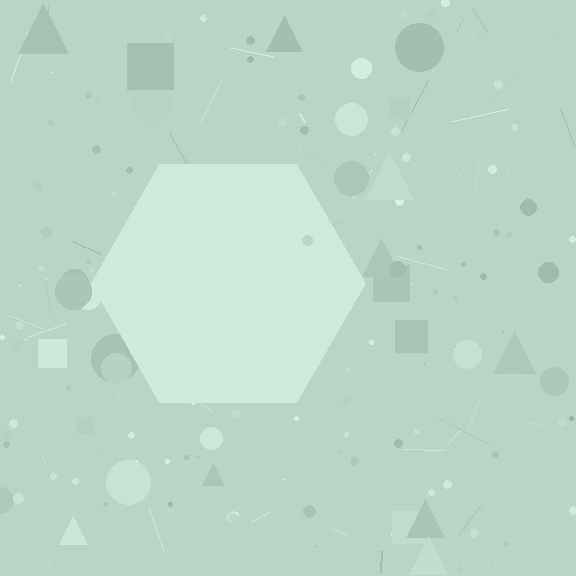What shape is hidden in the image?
A hexagon is hidden in the image.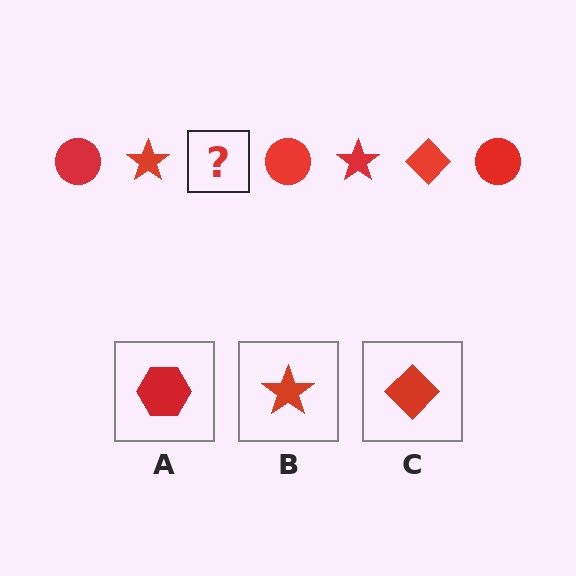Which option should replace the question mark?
Option C.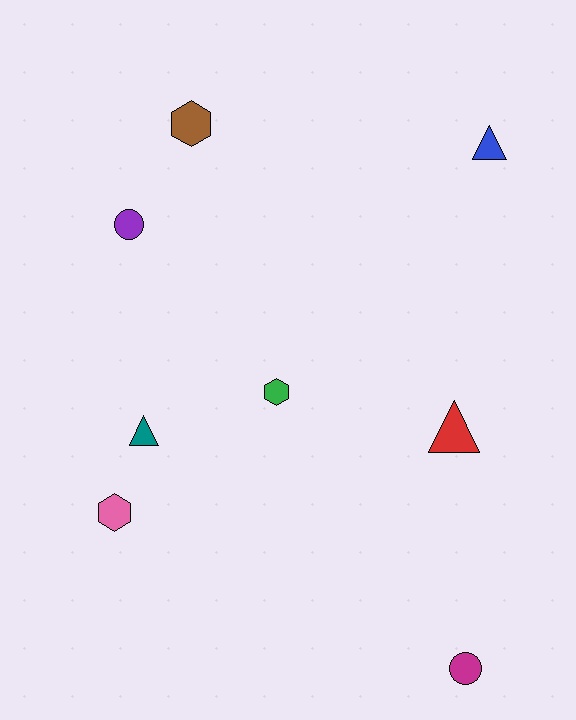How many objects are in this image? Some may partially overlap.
There are 8 objects.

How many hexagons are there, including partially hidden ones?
There are 3 hexagons.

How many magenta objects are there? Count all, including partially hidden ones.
There is 1 magenta object.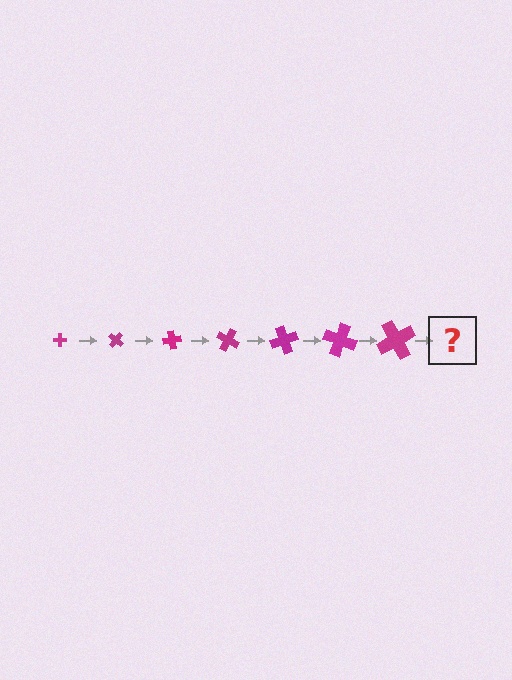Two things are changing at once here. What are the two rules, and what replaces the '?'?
The two rules are that the cross grows larger each step and it rotates 40 degrees each step. The '?' should be a cross, larger than the previous one and rotated 280 degrees from the start.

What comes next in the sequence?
The next element should be a cross, larger than the previous one and rotated 280 degrees from the start.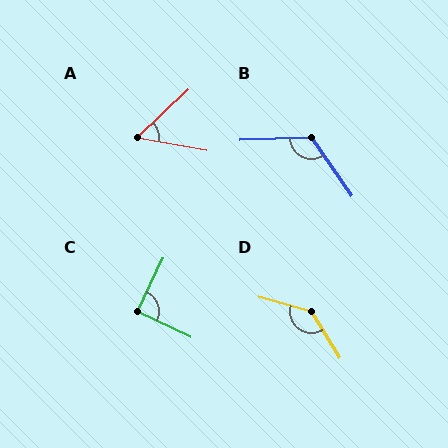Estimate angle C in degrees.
Approximately 91 degrees.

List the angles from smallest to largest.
A (54°), C (91°), B (122°), D (138°).